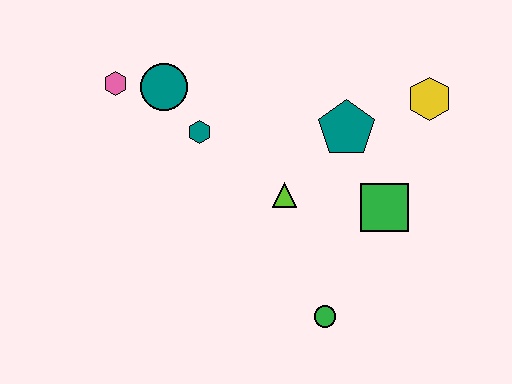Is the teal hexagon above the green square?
Yes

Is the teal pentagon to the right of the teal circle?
Yes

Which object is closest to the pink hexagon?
The teal circle is closest to the pink hexagon.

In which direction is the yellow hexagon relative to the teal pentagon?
The yellow hexagon is to the right of the teal pentagon.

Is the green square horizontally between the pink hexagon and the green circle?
No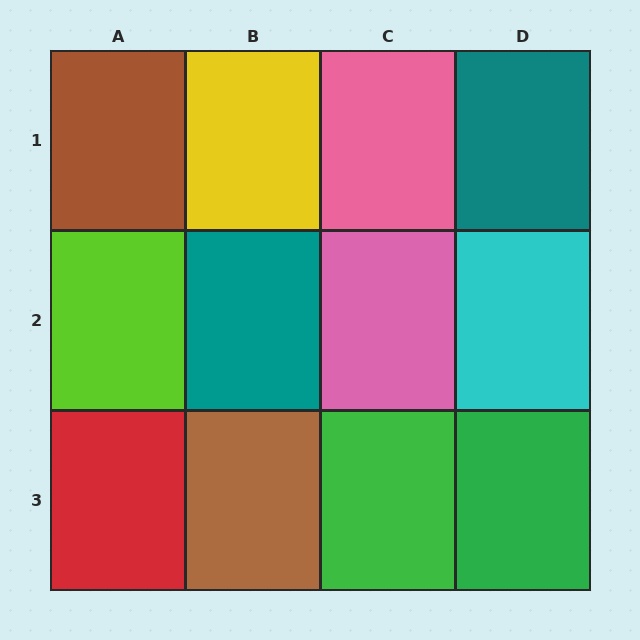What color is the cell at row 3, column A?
Red.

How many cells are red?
1 cell is red.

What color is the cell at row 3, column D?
Green.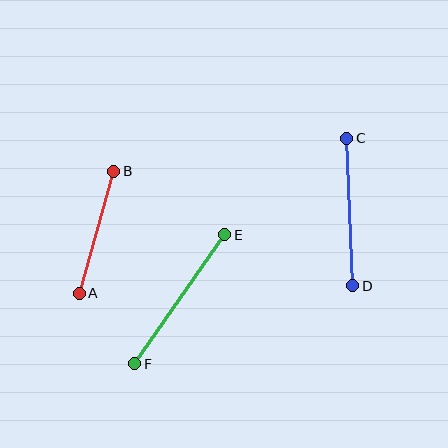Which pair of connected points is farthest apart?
Points E and F are farthest apart.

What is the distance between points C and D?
The distance is approximately 147 pixels.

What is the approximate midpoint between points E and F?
The midpoint is at approximately (180, 299) pixels.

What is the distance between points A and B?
The distance is approximately 127 pixels.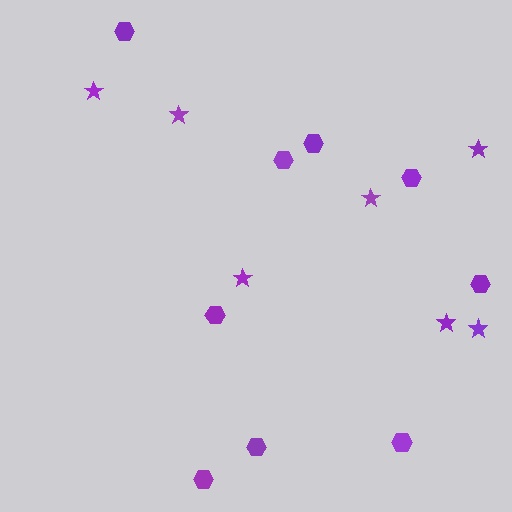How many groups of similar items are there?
There are 2 groups: one group of hexagons (9) and one group of stars (7).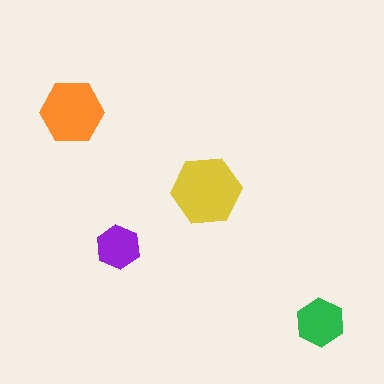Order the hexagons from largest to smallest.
the yellow one, the orange one, the green one, the purple one.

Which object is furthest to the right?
The green hexagon is rightmost.